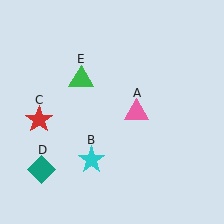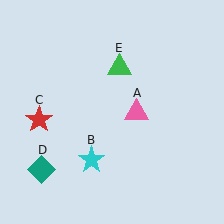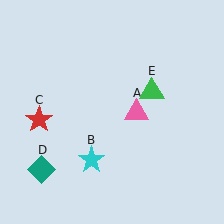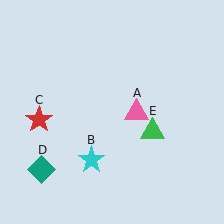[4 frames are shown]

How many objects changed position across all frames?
1 object changed position: green triangle (object E).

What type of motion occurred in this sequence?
The green triangle (object E) rotated clockwise around the center of the scene.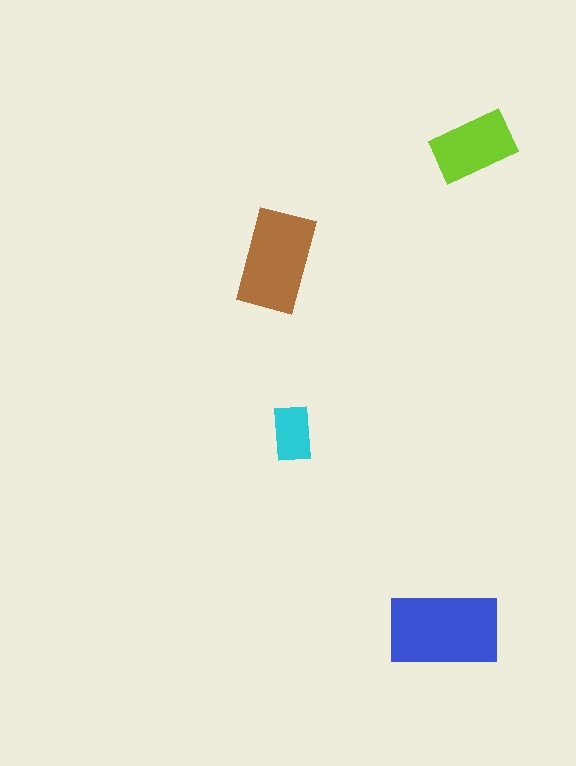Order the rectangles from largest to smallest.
the blue one, the brown one, the lime one, the cyan one.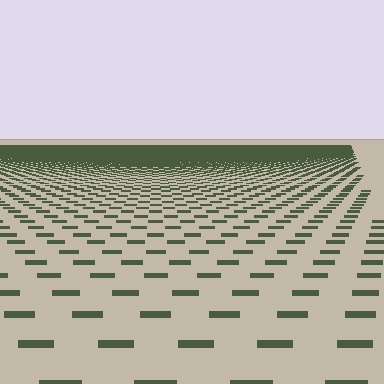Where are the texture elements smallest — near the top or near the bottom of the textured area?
Near the top.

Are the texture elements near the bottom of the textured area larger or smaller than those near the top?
Larger. Near the bottom, elements are closer to the viewer and appear at a bigger on-screen size.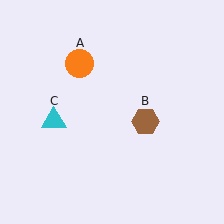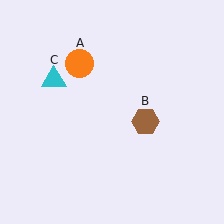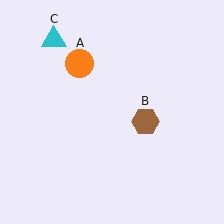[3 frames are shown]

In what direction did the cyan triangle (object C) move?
The cyan triangle (object C) moved up.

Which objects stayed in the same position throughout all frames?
Orange circle (object A) and brown hexagon (object B) remained stationary.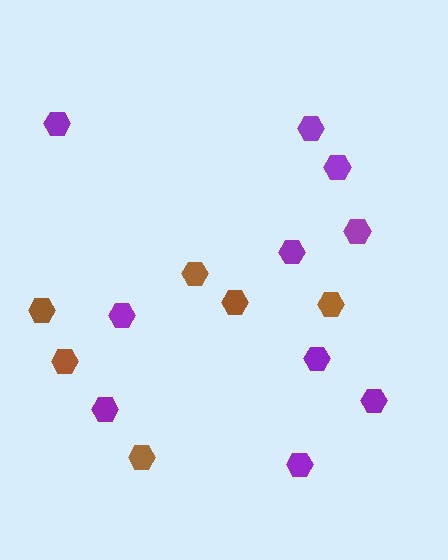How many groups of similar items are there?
There are 2 groups: one group of purple hexagons (10) and one group of brown hexagons (6).